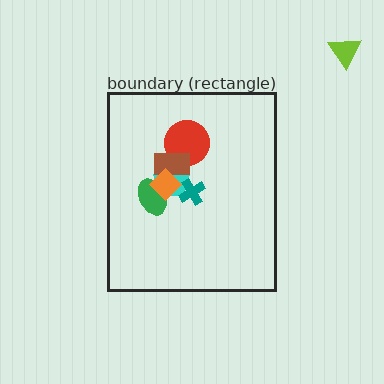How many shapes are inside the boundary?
6 inside, 1 outside.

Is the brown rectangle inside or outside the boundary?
Inside.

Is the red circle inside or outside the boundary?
Inside.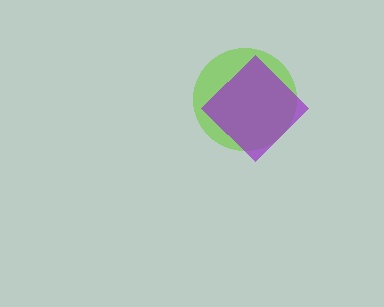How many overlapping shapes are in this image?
There are 2 overlapping shapes in the image.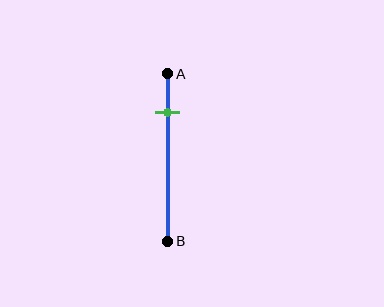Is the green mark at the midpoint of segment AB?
No, the mark is at about 25% from A, not at the 50% midpoint.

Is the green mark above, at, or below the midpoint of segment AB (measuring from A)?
The green mark is above the midpoint of segment AB.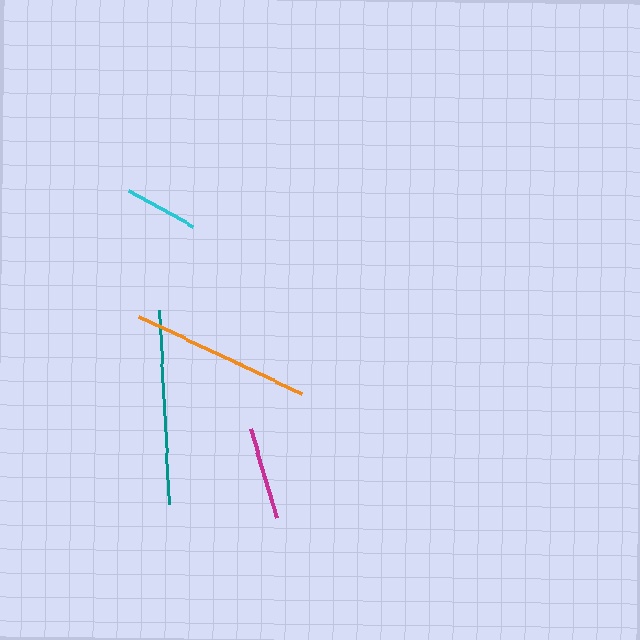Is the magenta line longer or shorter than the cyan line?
The magenta line is longer than the cyan line.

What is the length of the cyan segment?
The cyan segment is approximately 72 pixels long.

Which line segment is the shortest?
The cyan line is the shortest at approximately 72 pixels.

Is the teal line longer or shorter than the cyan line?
The teal line is longer than the cyan line.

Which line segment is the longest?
The teal line is the longest at approximately 194 pixels.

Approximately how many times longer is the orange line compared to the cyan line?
The orange line is approximately 2.5 times the length of the cyan line.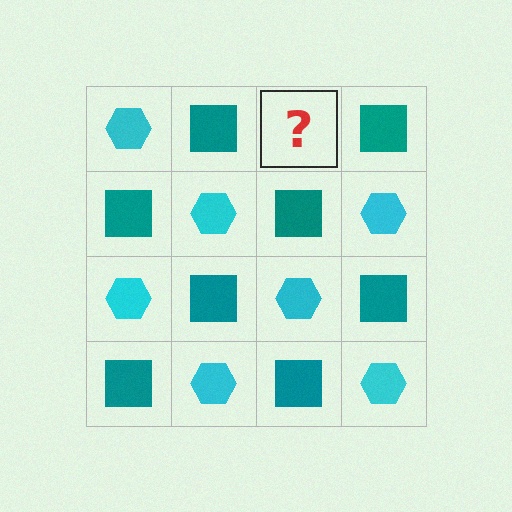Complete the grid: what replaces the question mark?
The question mark should be replaced with a cyan hexagon.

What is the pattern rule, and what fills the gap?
The rule is that it alternates cyan hexagon and teal square in a checkerboard pattern. The gap should be filled with a cyan hexagon.